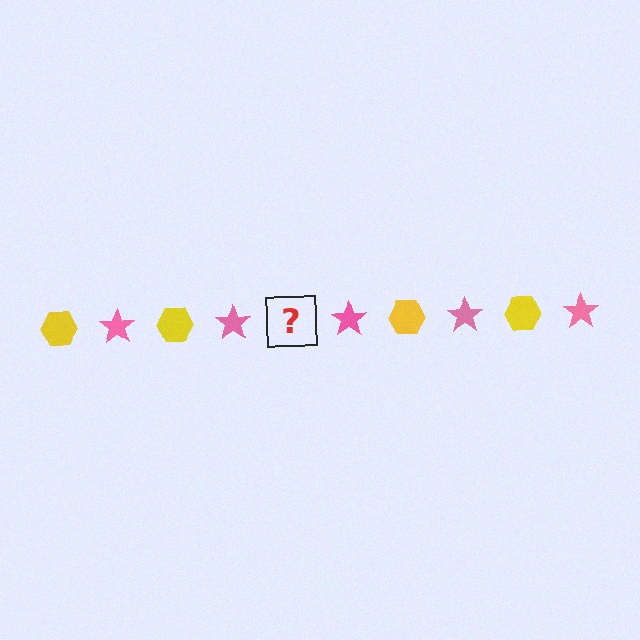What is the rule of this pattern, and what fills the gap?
The rule is that the pattern alternates between yellow hexagon and pink star. The gap should be filled with a yellow hexagon.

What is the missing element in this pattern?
The missing element is a yellow hexagon.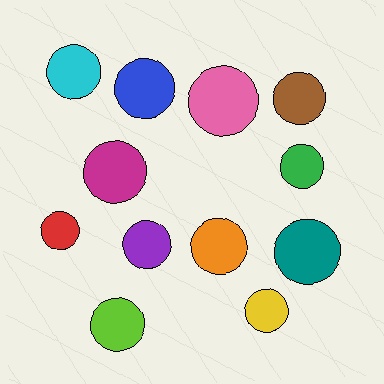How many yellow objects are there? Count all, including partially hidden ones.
There is 1 yellow object.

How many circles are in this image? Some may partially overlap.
There are 12 circles.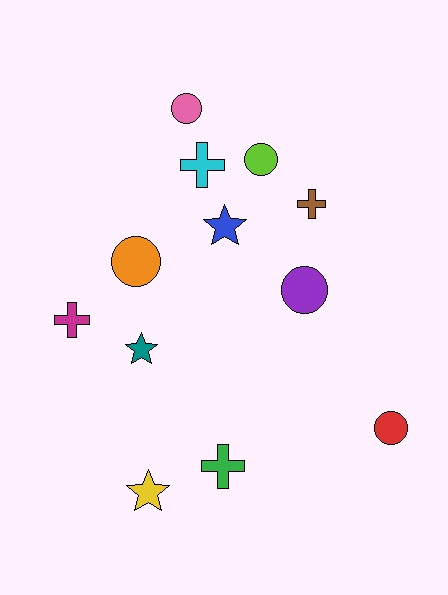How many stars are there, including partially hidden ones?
There are 3 stars.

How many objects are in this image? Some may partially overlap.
There are 12 objects.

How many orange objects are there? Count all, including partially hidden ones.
There is 1 orange object.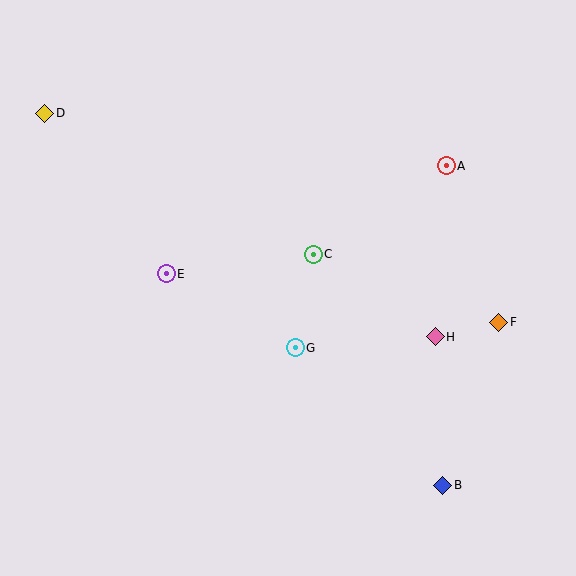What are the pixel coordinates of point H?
Point H is at (435, 337).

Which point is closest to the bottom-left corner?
Point E is closest to the bottom-left corner.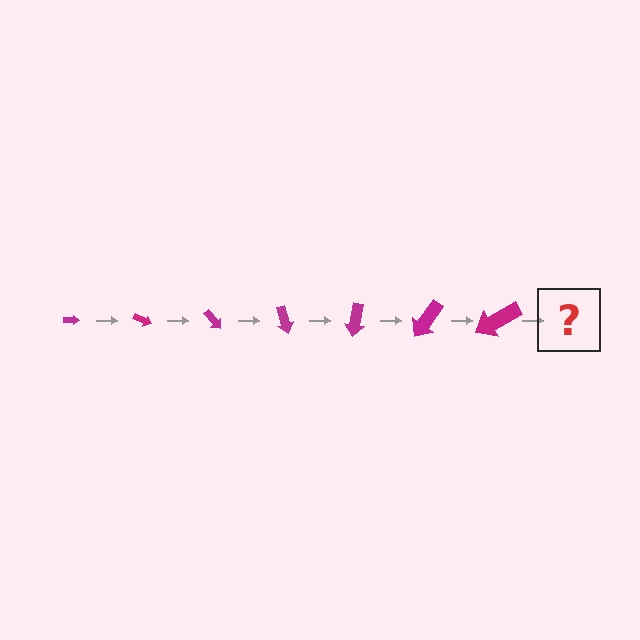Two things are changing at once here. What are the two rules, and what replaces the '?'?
The two rules are that the arrow grows larger each step and it rotates 25 degrees each step. The '?' should be an arrow, larger than the previous one and rotated 175 degrees from the start.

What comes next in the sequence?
The next element should be an arrow, larger than the previous one and rotated 175 degrees from the start.